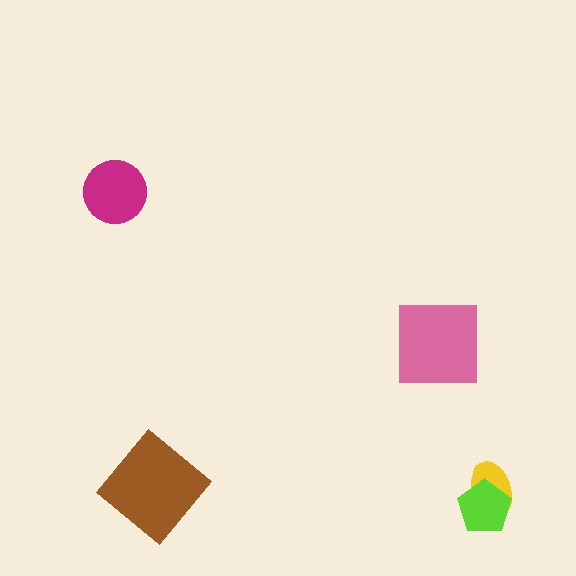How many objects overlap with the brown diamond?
0 objects overlap with the brown diamond.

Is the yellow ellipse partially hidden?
Yes, it is partially covered by another shape.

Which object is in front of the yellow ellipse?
The lime pentagon is in front of the yellow ellipse.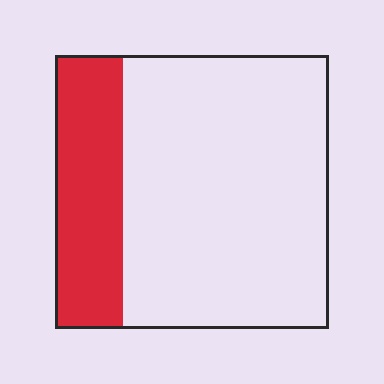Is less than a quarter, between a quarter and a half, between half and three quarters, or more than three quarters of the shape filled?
Less than a quarter.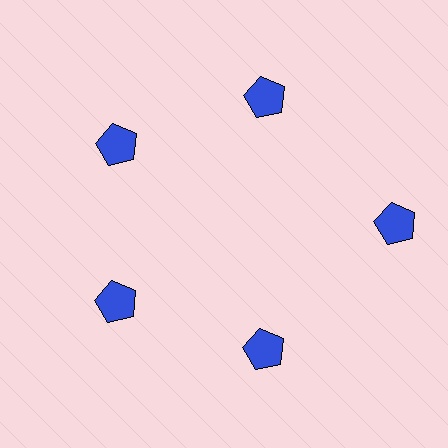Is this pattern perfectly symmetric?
No. The 5 blue pentagons are arranged in a ring, but one element near the 3 o'clock position is pushed outward from the center, breaking the 5-fold rotational symmetry.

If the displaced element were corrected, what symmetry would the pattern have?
It would have 5-fold rotational symmetry — the pattern would map onto itself every 72 degrees.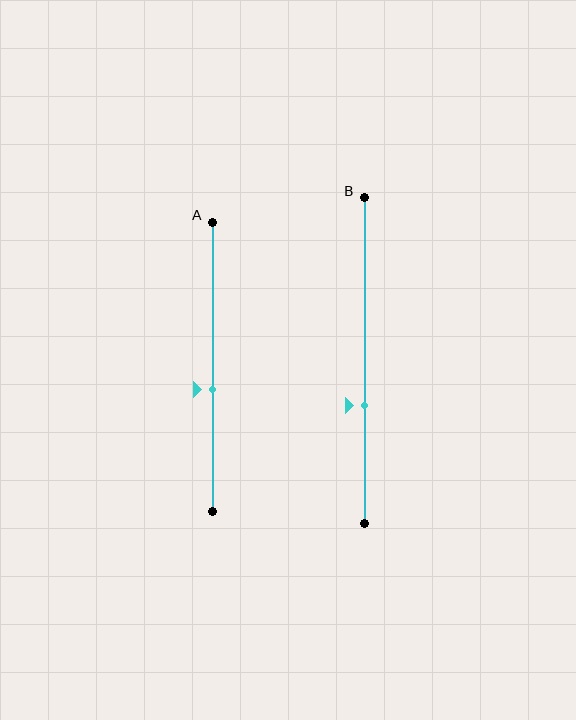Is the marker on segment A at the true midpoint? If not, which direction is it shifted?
No, the marker on segment A is shifted downward by about 8% of the segment length.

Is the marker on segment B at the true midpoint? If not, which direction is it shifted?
No, the marker on segment B is shifted downward by about 14% of the segment length.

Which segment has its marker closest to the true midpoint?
Segment A has its marker closest to the true midpoint.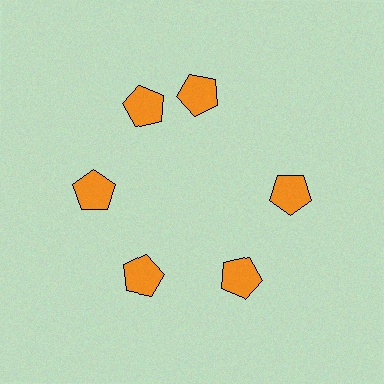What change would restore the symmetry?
The symmetry would be restored by rotating it back into even spacing with its neighbors so that all 6 pentagons sit at equal angles and equal distance from the center.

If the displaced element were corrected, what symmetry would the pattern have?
It would have 6-fold rotational symmetry — the pattern would map onto itself every 60 degrees.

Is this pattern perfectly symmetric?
No. The 6 orange pentagons are arranged in a ring, but one element near the 1 o'clock position is rotated out of alignment along the ring, breaking the 6-fold rotational symmetry.